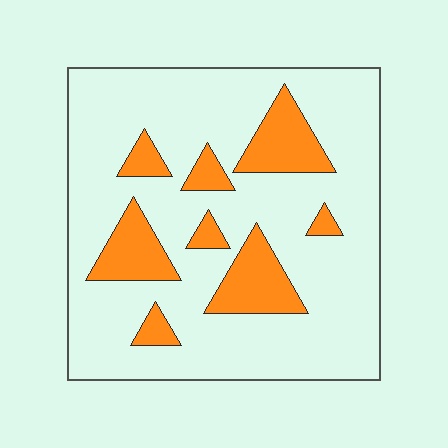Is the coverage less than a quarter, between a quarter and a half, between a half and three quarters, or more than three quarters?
Less than a quarter.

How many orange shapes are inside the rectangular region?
8.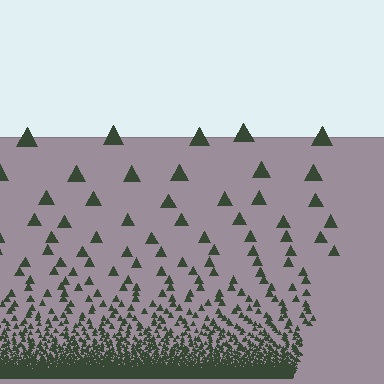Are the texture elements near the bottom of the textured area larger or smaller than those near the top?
Smaller. The gradient is inverted — elements near the bottom are smaller and denser.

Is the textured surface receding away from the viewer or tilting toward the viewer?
The surface appears to tilt toward the viewer. Texture elements get larger and sparser toward the top.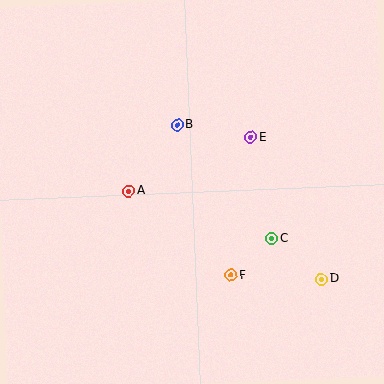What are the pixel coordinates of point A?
Point A is at (129, 191).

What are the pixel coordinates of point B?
Point B is at (177, 125).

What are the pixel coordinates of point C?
Point C is at (271, 239).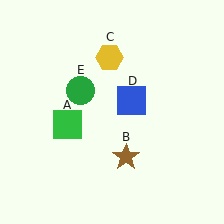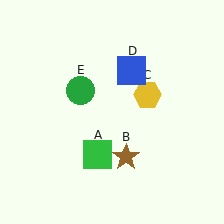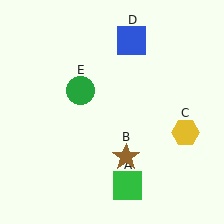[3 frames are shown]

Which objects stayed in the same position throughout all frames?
Brown star (object B) and green circle (object E) remained stationary.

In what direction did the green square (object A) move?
The green square (object A) moved down and to the right.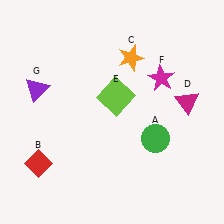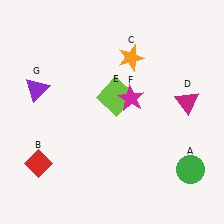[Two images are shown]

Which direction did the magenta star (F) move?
The magenta star (F) moved left.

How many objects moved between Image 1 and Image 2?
2 objects moved between the two images.